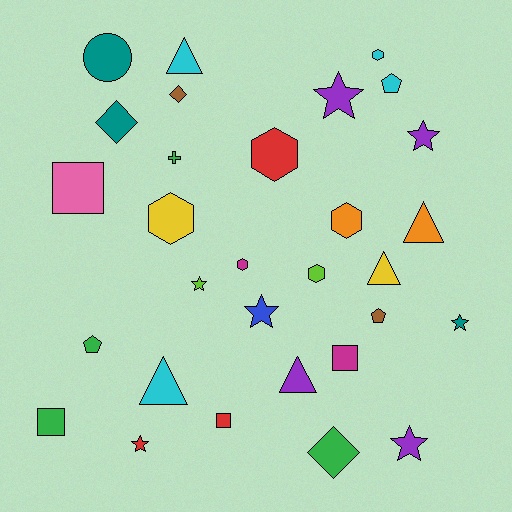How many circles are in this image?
There is 1 circle.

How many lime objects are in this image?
There are 2 lime objects.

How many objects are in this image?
There are 30 objects.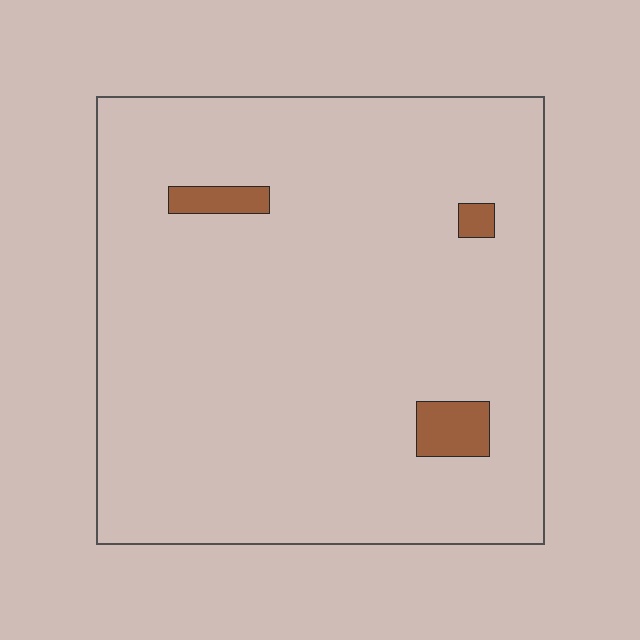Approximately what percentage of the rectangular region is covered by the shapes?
Approximately 5%.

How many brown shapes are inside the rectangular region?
3.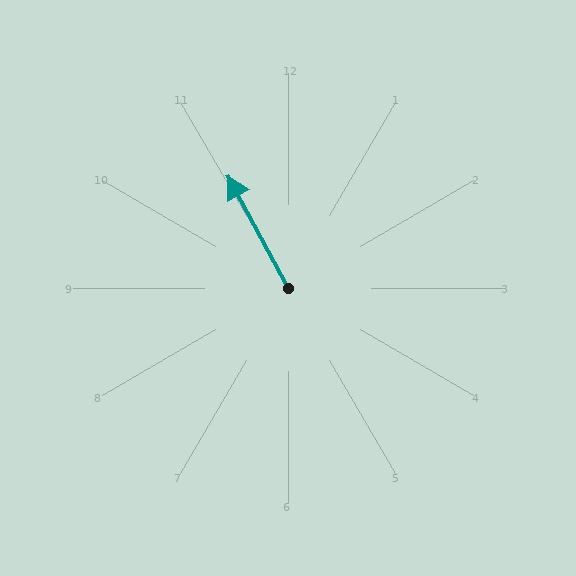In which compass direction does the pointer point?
Northwest.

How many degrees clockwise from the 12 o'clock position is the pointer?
Approximately 332 degrees.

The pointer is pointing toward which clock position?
Roughly 11 o'clock.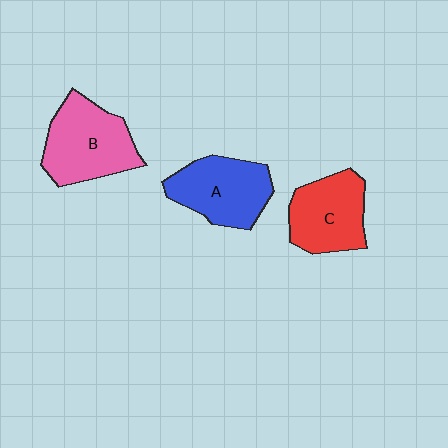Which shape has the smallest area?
Shape C (red).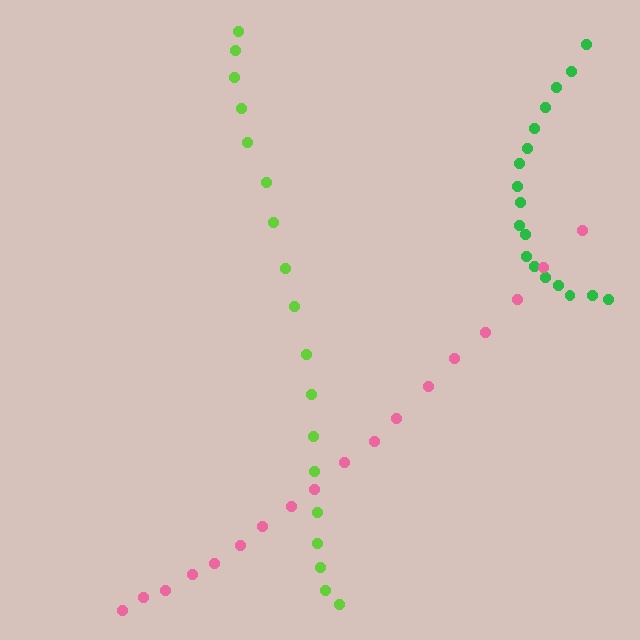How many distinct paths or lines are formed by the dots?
There are 3 distinct paths.